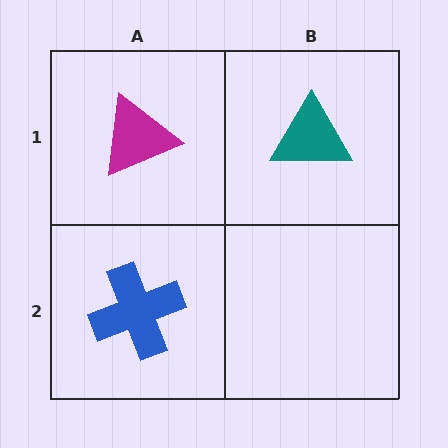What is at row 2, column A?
A blue cross.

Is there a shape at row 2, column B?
No, that cell is empty.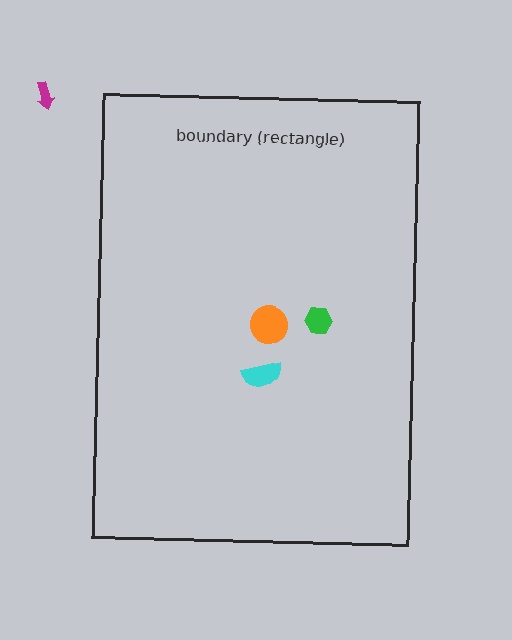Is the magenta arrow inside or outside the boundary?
Outside.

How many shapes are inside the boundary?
3 inside, 1 outside.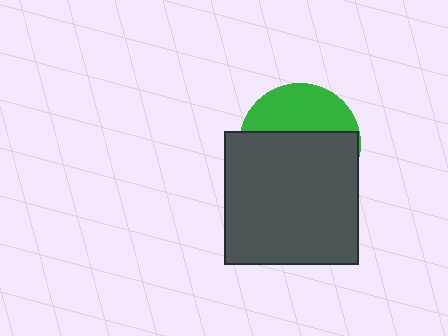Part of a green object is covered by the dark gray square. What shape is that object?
It is a circle.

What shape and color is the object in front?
The object in front is a dark gray square.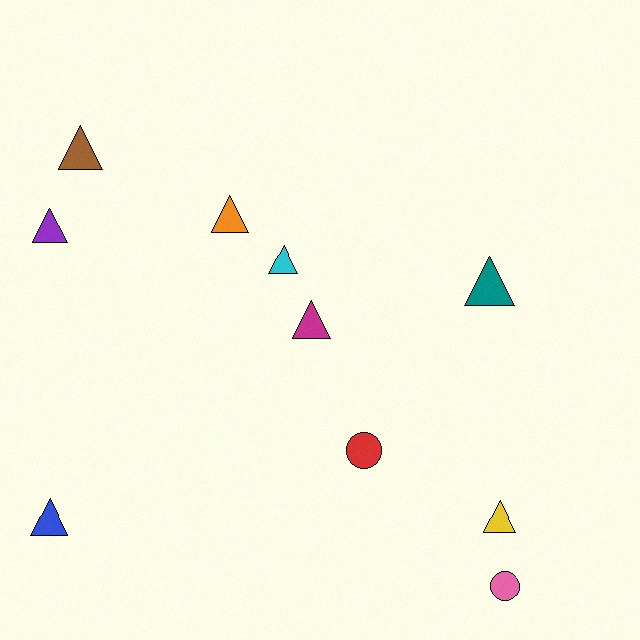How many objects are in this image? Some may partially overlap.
There are 10 objects.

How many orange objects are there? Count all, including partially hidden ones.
There is 1 orange object.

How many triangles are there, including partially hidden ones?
There are 8 triangles.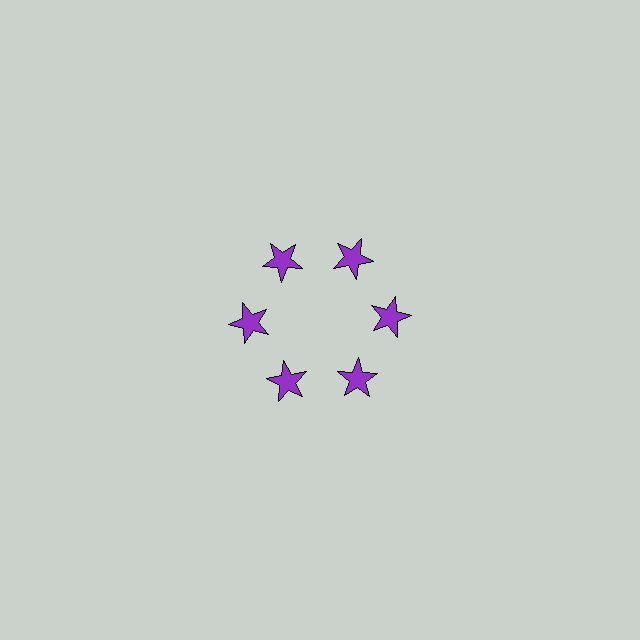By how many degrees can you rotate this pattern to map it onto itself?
The pattern maps onto itself every 60 degrees of rotation.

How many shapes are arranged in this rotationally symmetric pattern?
There are 6 shapes, arranged in 6 groups of 1.